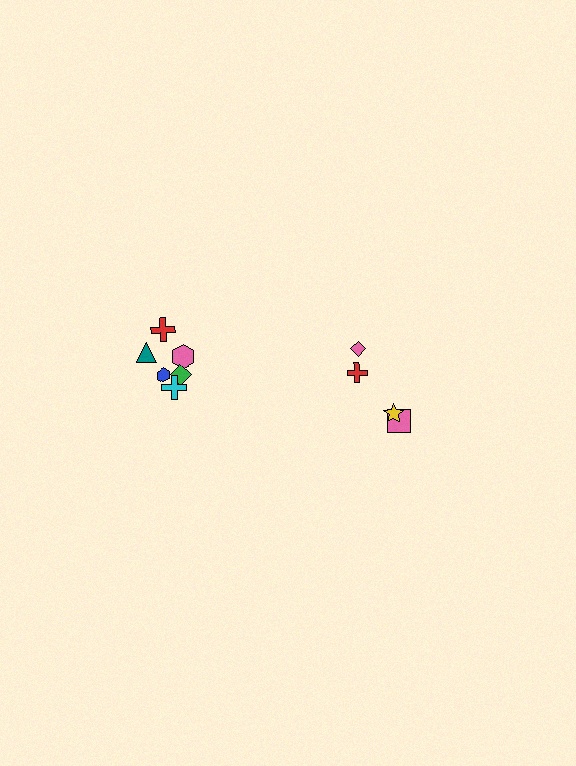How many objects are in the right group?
There are 4 objects.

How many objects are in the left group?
There are 6 objects.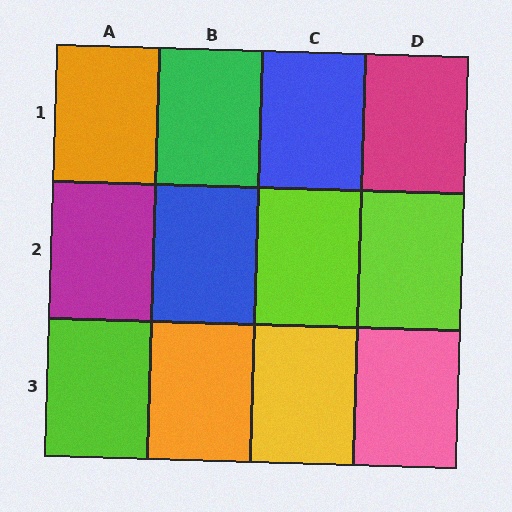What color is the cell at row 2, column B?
Blue.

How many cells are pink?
1 cell is pink.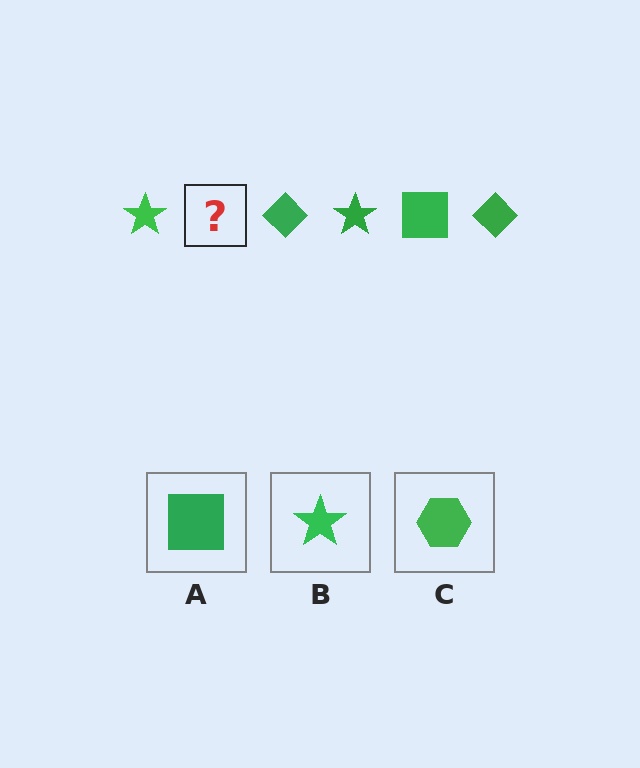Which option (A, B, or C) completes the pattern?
A.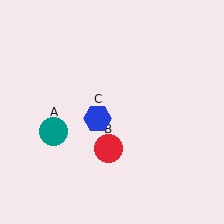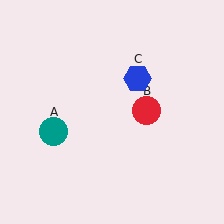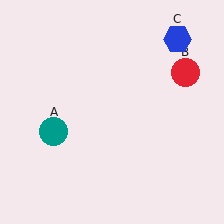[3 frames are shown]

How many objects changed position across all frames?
2 objects changed position: red circle (object B), blue hexagon (object C).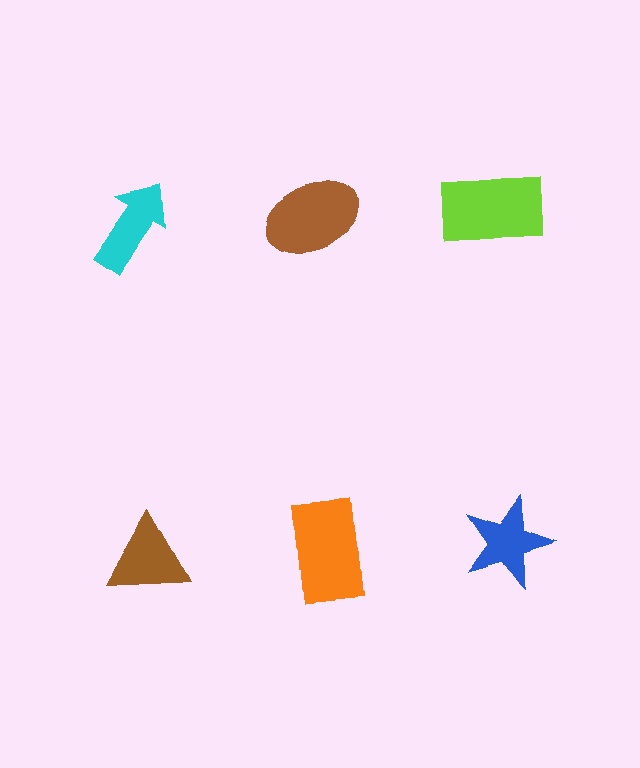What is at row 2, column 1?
A brown triangle.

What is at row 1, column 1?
A cyan arrow.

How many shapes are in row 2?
3 shapes.